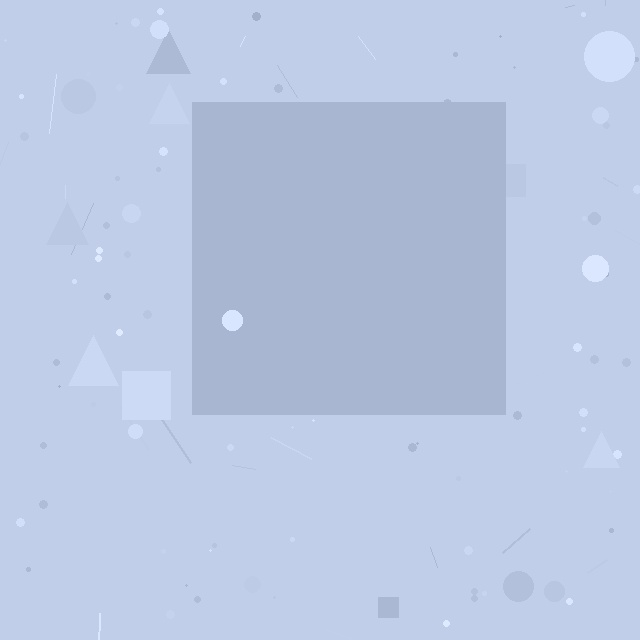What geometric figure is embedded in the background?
A square is embedded in the background.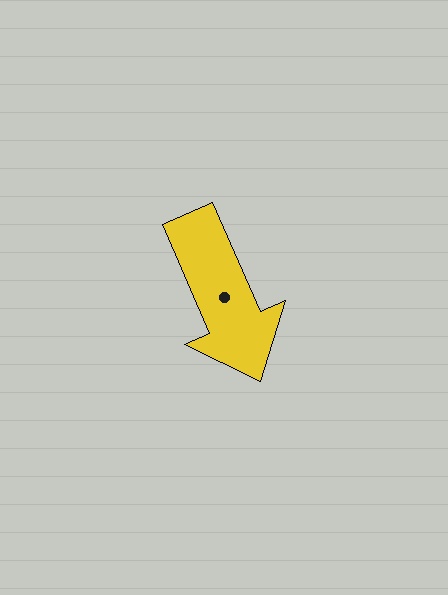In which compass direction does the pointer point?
Southeast.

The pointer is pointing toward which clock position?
Roughly 5 o'clock.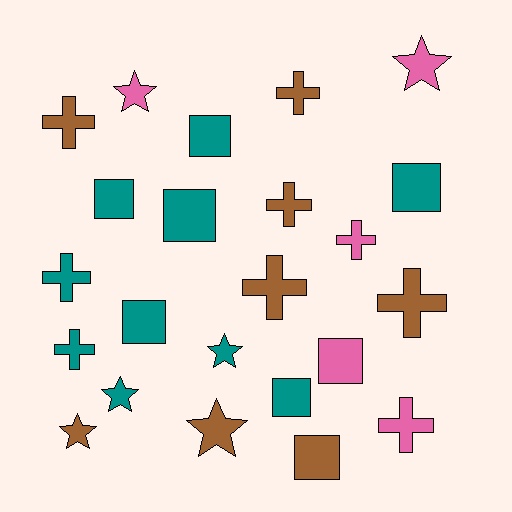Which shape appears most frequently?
Cross, with 9 objects.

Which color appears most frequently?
Teal, with 10 objects.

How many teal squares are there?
There are 6 teal squares.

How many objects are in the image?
There are 23 objects.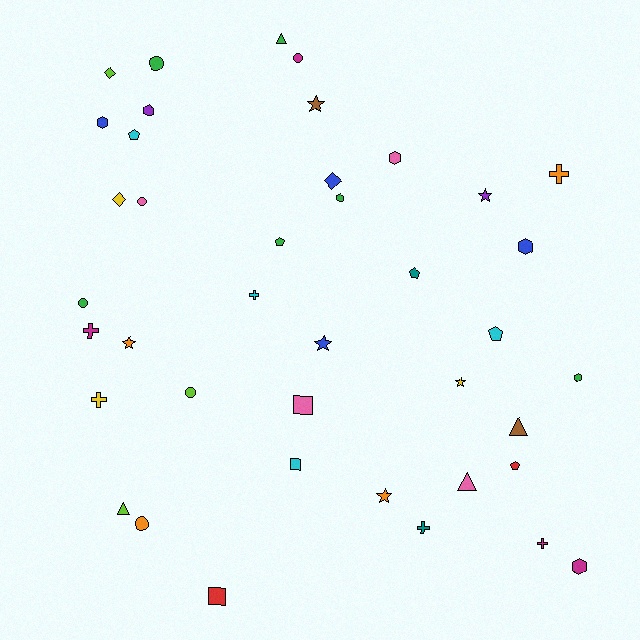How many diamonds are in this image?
There are 3 diamonds.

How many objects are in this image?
There are 40 objects.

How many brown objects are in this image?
There are 2 brown objects.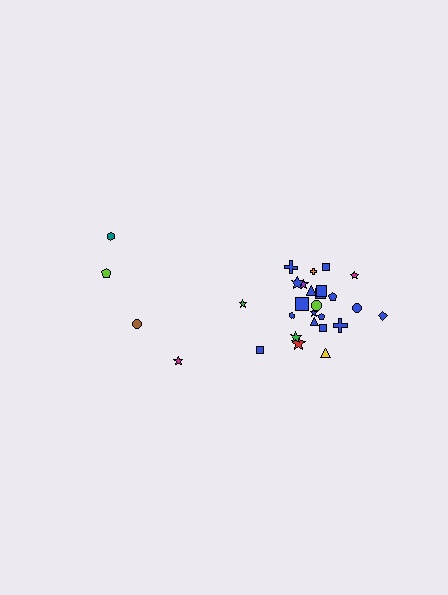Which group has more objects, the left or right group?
The right group.